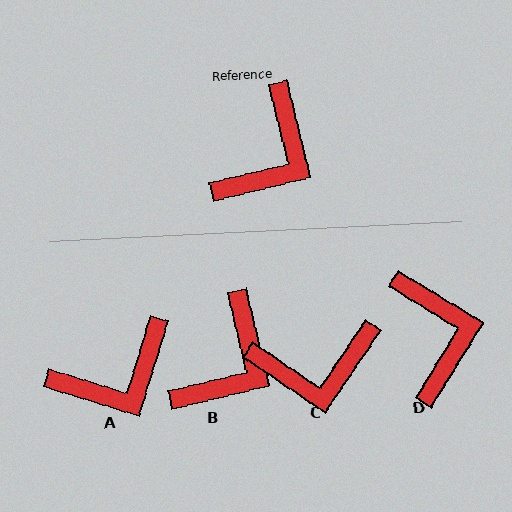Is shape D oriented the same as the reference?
No, it is off by about 45 degrees.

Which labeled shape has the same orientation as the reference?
B.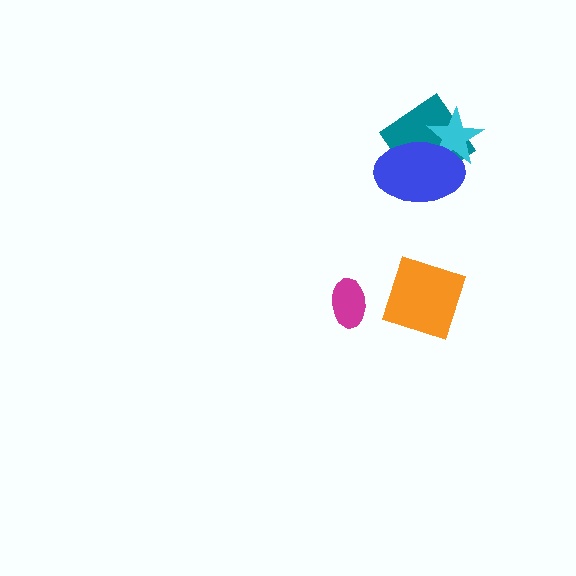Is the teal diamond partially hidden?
Yes, it is partially covered by another shape.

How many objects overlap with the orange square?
0 objects overlap with the orange square.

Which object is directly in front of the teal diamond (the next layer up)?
The cyan star is directly in front of the teal diamond.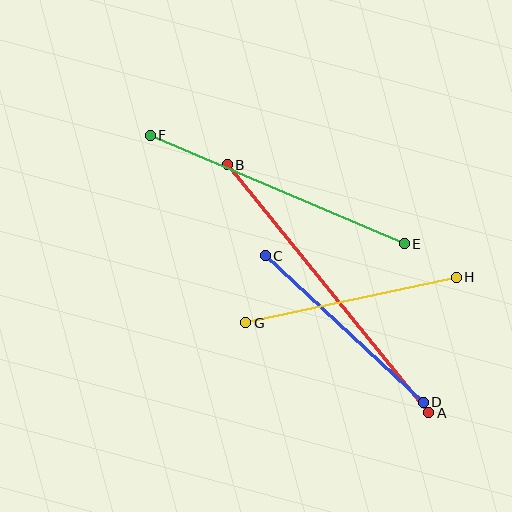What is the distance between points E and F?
The distance is approximately 276 pixels.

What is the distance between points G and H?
The distance is approximately 216 pixels.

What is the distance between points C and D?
The distance is approximately 215 pixels.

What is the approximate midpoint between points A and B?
The midpoint is at approximately (328, 289) pixels.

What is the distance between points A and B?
The distance is approximately 319 pixels.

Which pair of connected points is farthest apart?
Points A and B are farthest apart.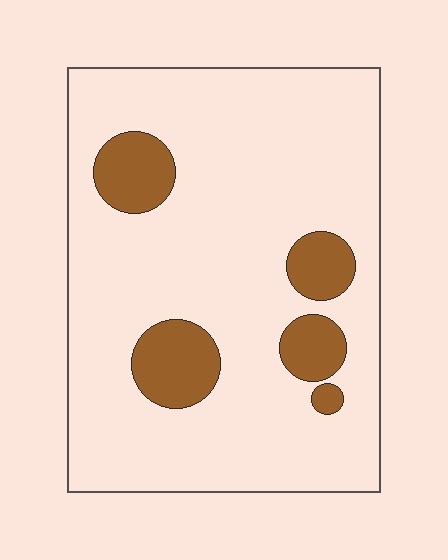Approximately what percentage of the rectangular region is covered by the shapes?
Approximately 15%.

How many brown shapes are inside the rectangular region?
5.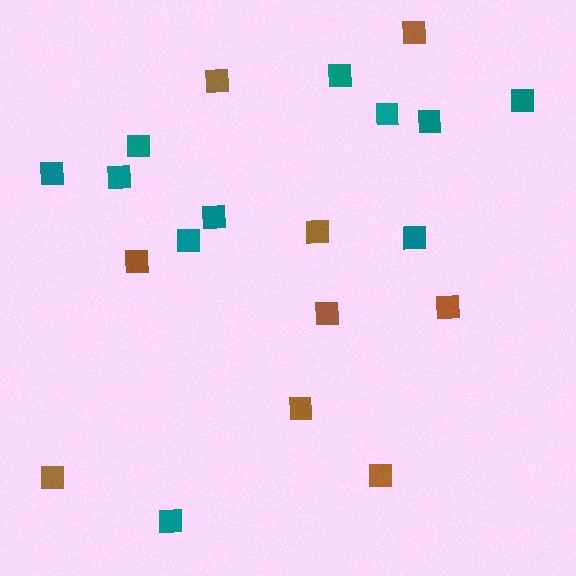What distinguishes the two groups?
There are 2 groups: one group of teal squares (11) and one group of brown squares (9).